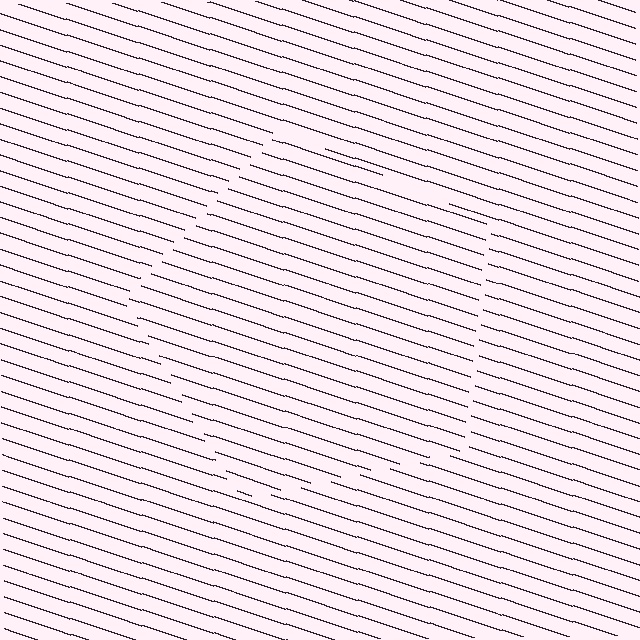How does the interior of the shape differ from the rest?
The interior of the shape contains the same grating, shifted by half a period — the contour is defined by the phase discontinuity where line-ends from the inner and outer gratings abut.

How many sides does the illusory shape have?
5 sides — the line-ends trace a pentagon.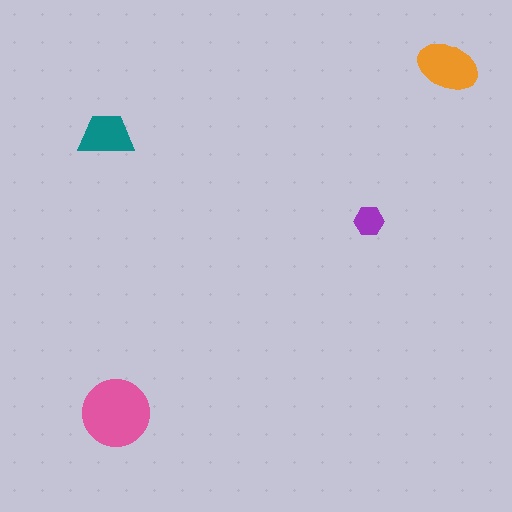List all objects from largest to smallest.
The pink circle, the orange ellipse, the teal trapezoid, the purple hexagon.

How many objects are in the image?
There are 4 objects in the image.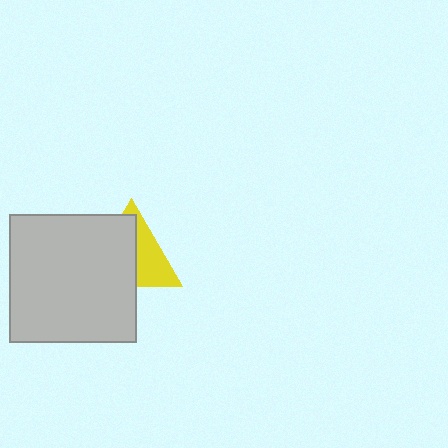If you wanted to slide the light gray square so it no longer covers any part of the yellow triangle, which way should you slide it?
Slide it left — that is the most direct way to separate the two shapes.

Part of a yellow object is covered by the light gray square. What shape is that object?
It is a triangle.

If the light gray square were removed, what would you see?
You would see the complete yellow triangle.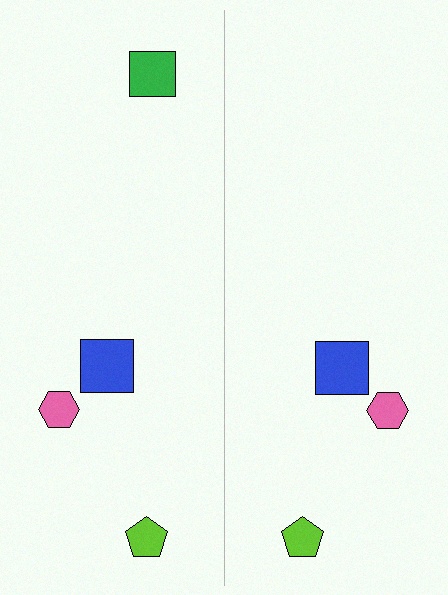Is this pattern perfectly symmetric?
No, the pattern is not perfectly symmetric. A green square is missing from the right side.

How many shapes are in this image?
There are 7 shapes in this image.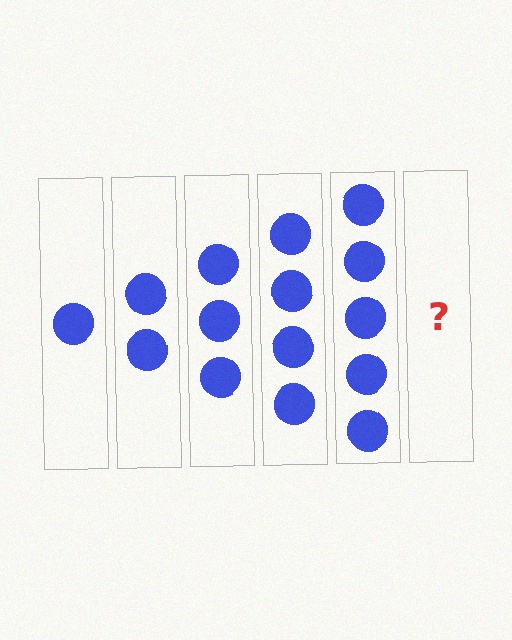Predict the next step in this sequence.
The next step is 6 circles.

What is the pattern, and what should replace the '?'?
The pattern is that each step adds one more circle. The '?' should be 6 circles.